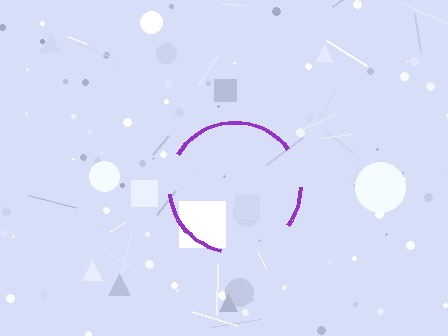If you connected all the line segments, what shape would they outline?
They would outline a circle.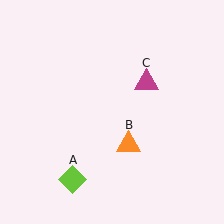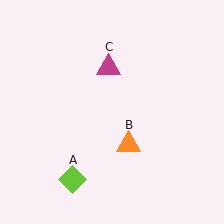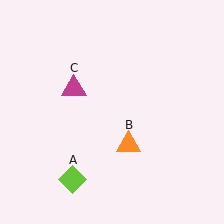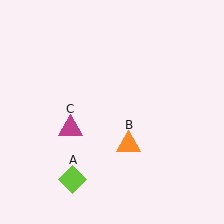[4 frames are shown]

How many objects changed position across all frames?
1 object changed position: magenta triangle (object C).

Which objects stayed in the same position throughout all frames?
Lime diamond (object A) and orange triangle (object B) remained stationary.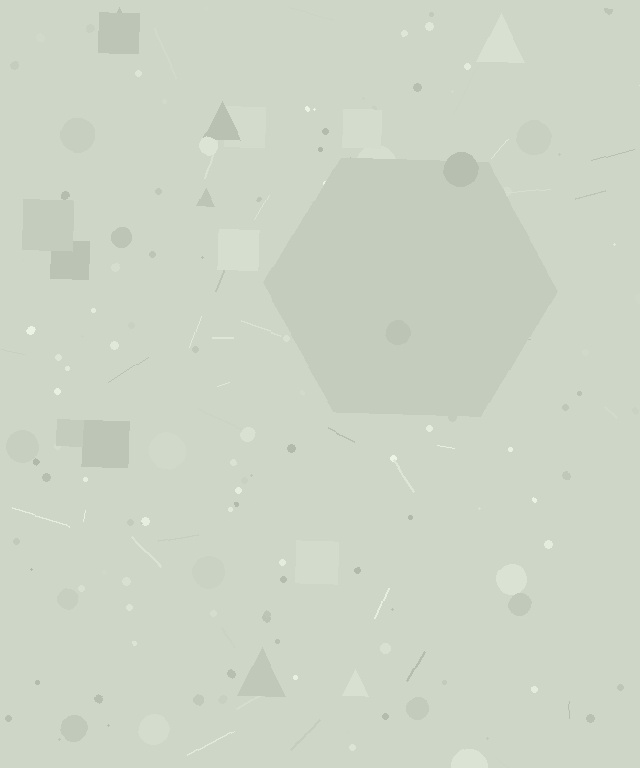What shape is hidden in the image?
A hexagon is hidden in the image.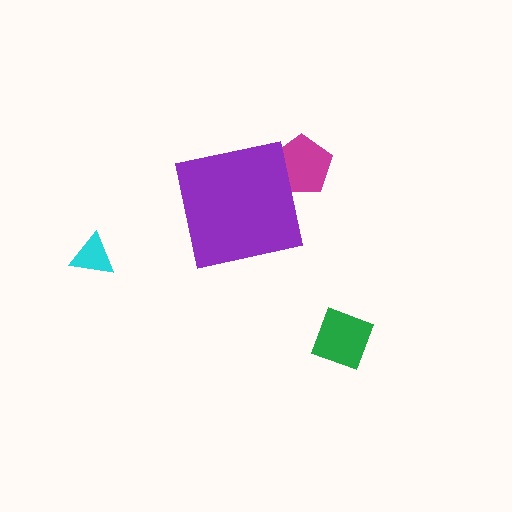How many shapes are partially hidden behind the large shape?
1 shape is partially hidden.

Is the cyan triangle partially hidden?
No, the cyan triangle is fully visible.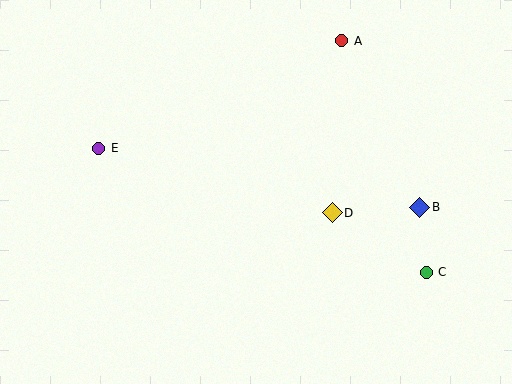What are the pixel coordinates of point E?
Point E is at (99, 148).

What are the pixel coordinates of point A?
Point A is at (342, 41).